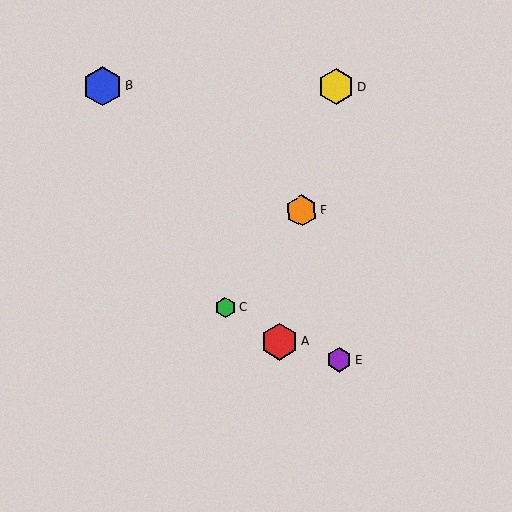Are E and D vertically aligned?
Yes, both are at x≈339.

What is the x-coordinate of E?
Object E is at x≈339.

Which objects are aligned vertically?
Objects D, E are aligned vertically.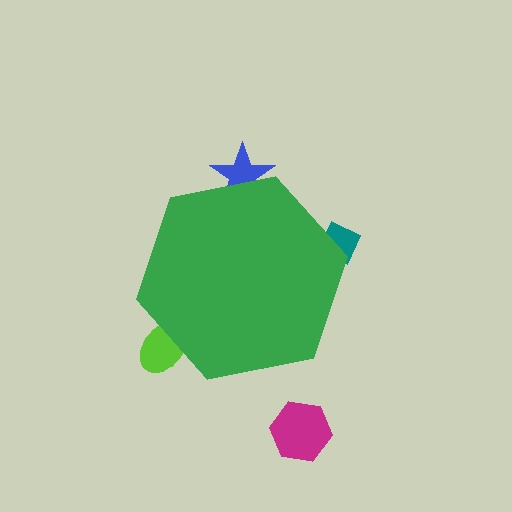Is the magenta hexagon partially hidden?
No, the magenta hexagon is fully visible.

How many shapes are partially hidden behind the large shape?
3 shapes are partially hidden.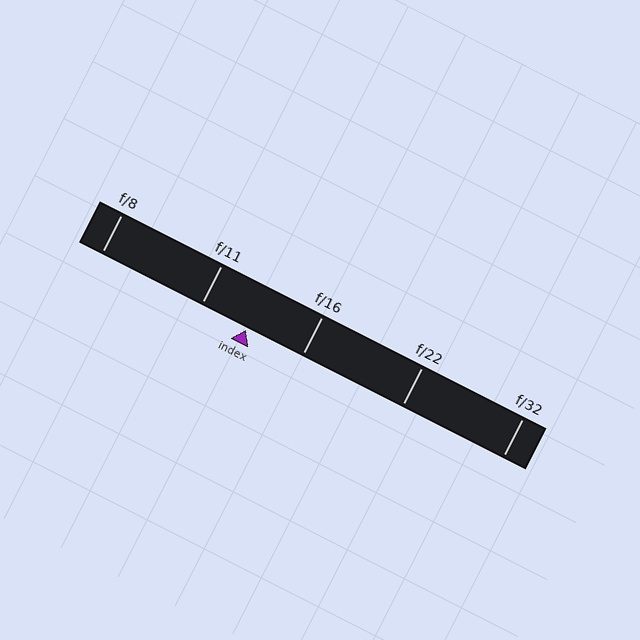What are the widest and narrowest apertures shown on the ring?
The widest aperture shown is f/8 and the narrowest is f/32.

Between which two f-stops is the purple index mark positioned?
The index mark is between f/11 and f/16.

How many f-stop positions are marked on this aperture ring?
There are 5 f-stop positions marked.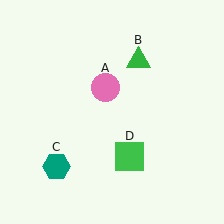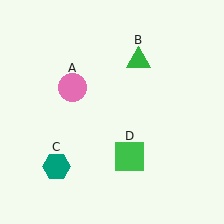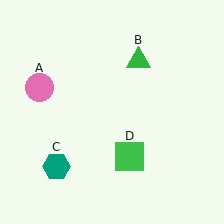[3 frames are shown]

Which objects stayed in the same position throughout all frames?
Green triangle (object B) and teal hexagon (object C) and green square (object D) remained stationary.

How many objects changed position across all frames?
1 object changed position: pink circle (object A).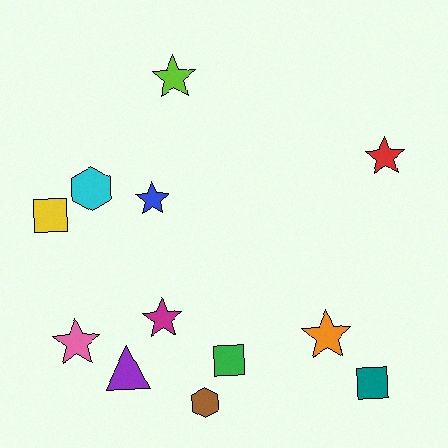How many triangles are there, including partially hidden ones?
There is 1 triangle.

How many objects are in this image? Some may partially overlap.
There are 12 objects.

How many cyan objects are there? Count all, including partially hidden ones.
There is 1 cyan object.